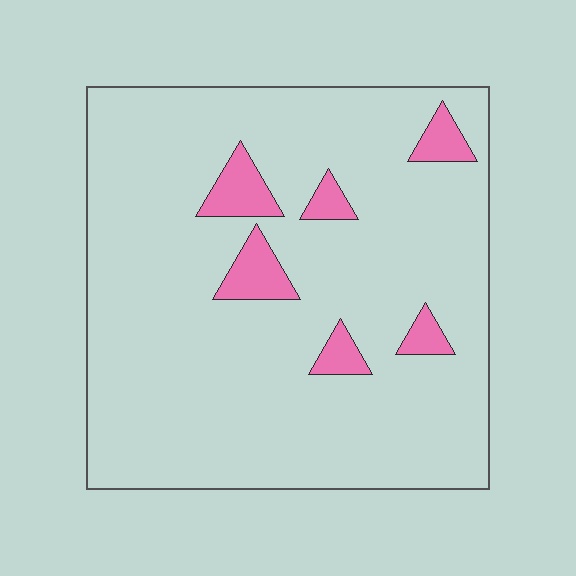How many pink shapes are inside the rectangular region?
6.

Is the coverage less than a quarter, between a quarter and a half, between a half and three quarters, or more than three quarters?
Less than a quarter.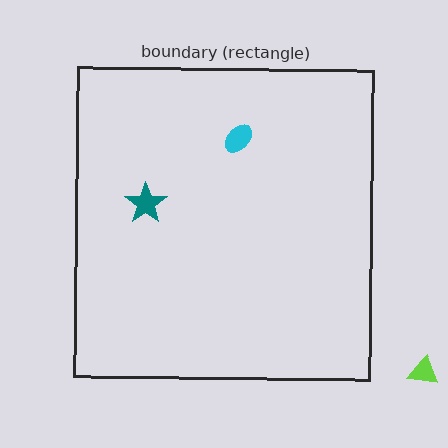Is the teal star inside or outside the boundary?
Inside.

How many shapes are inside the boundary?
2 inside, 1 outside.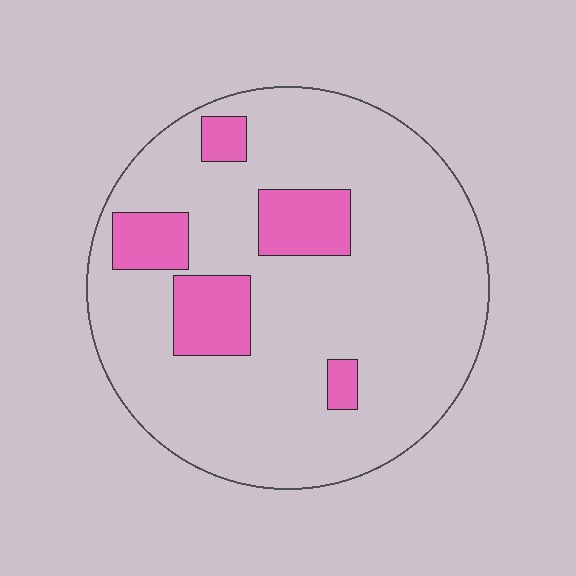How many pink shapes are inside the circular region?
5.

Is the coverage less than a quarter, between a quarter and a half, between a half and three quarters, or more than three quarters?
Less than a quarter.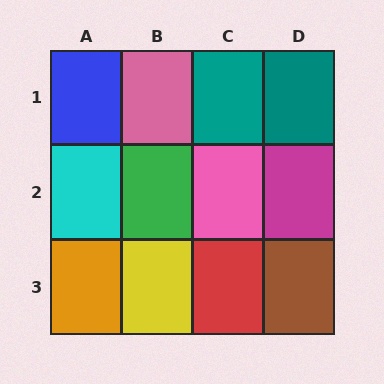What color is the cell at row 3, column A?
Orange.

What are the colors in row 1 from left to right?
Blue, pink, teal, teal.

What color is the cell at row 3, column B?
Yellow.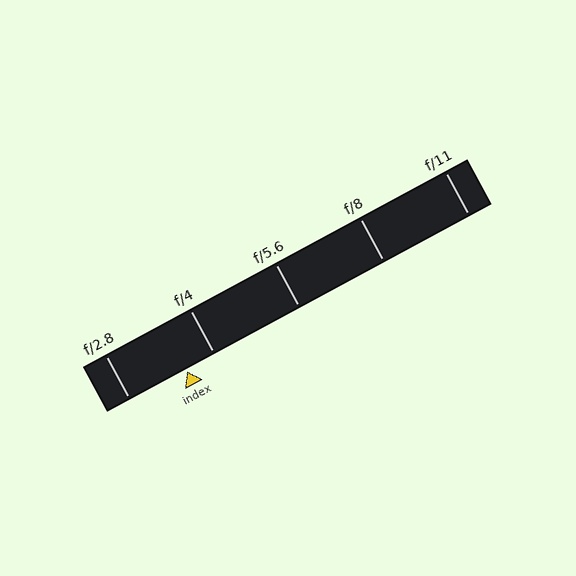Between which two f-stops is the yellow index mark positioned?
The index mark is between f/2.8 and f/4.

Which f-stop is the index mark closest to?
The index mark is closest to f/4.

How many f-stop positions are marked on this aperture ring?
There are 5 f-stop positions marked.